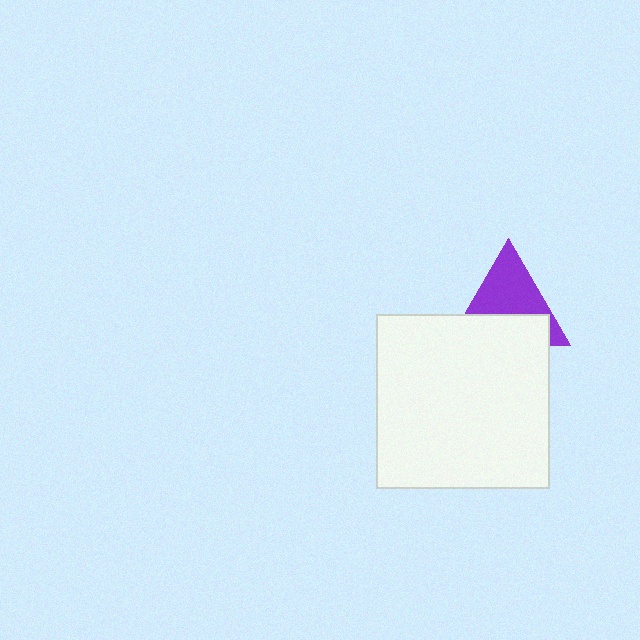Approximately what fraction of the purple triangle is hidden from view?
Roughly 45% of the purple triangle is hidden behind the white square.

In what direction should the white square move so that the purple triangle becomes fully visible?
The white square should move down. That is the shortest direction to clear the overlap and leave the purple triangle fully visible.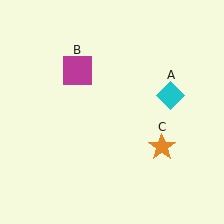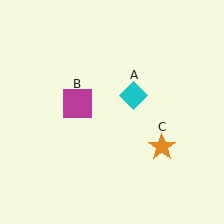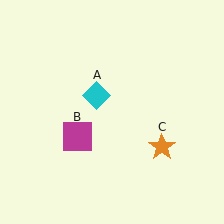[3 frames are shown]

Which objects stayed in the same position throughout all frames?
Orange star (object C) remained stationary.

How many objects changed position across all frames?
2 objects changed position: cyan diamond (object A), magenta square (object B).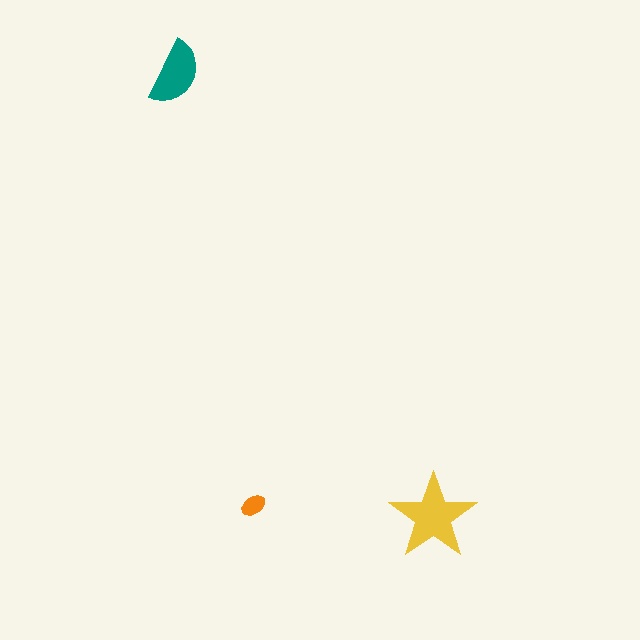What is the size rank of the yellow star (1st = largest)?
1st.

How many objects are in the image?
There are 3 objects in the image.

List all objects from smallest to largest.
The orange ellipse, the teal semicircle, the yellow star.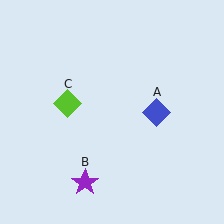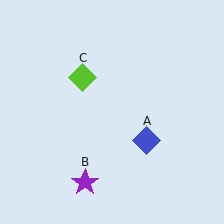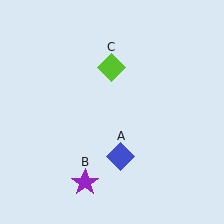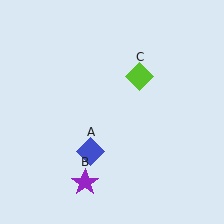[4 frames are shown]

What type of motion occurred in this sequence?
The blue diamond (object A), lime diamond (object C) rotated clockwise around the center of the scene.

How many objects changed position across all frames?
2 objects changed position: blue diamond (object A), lime diamond (object C).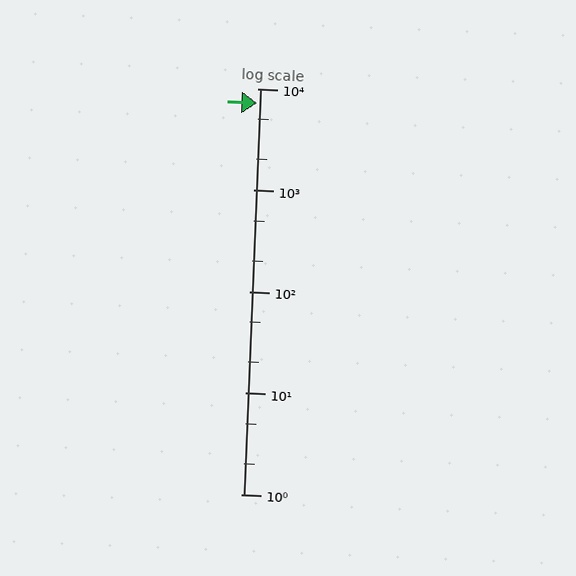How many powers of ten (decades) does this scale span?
The scale spans 4 decades, from 1 to 10000.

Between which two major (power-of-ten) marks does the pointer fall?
The pointer is between 1000 and 10000.